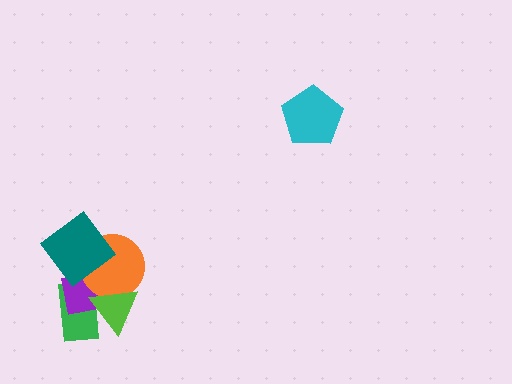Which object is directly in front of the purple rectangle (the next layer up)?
The orange circle is directly in front of the purple rectangle.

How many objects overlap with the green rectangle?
2 objects overlap with the green rectangle.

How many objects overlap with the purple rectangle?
4 objects overlap with the purple rectangle.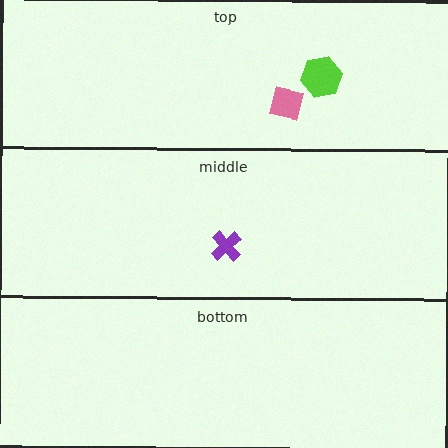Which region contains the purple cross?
The middle region.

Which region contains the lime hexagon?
The top region.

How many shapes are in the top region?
2.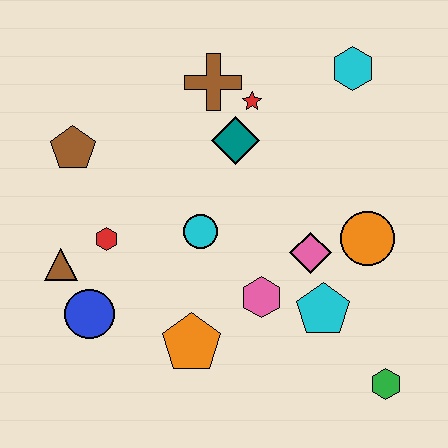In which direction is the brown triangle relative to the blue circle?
The brown triangle is above the blue circle.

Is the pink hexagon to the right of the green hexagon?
No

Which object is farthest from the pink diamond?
The brown pentagon is farthest from the pink diamond.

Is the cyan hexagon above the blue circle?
Yes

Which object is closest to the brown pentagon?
The red hexagon is closest to the brown pentagon.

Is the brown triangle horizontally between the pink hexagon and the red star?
No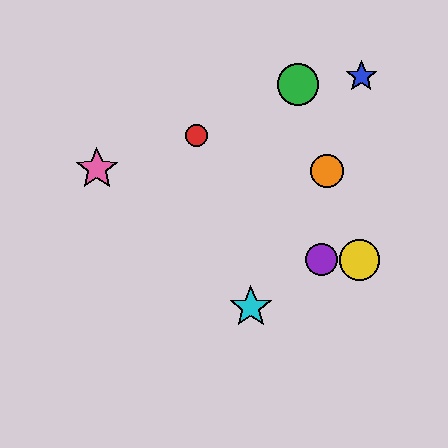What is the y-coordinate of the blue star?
The blue star is at y≈76.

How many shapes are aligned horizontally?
2 shapes (the yellow circle, the purple circle) are aligned horizontally.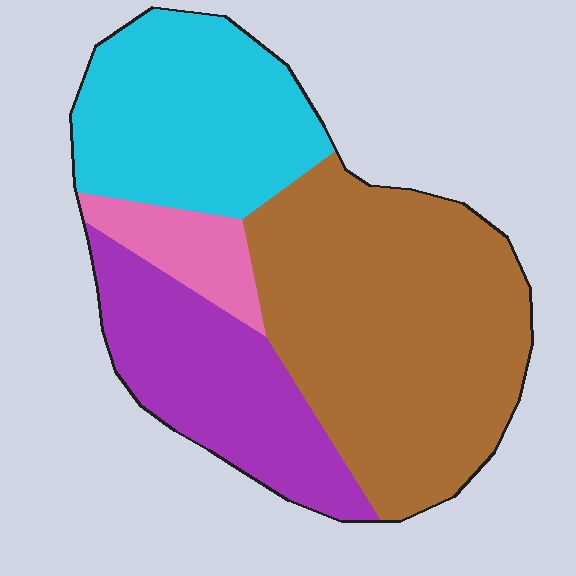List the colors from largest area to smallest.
From largest to smallest: brown, cyan, purple, pink.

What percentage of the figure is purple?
Purple takes up about one fifth (1/5) of the figure.